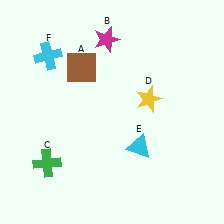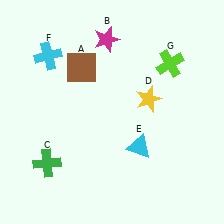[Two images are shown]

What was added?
A lime cross (G) was added in Image 2.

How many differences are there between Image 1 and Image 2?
There is 1 difference between the two images.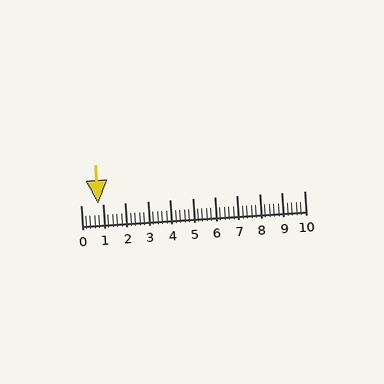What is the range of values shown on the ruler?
The ruler shows values from 0 to 10.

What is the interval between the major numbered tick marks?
The major tick marks are spaced 1 units apart.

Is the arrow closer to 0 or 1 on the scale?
The arrow is closer to 1.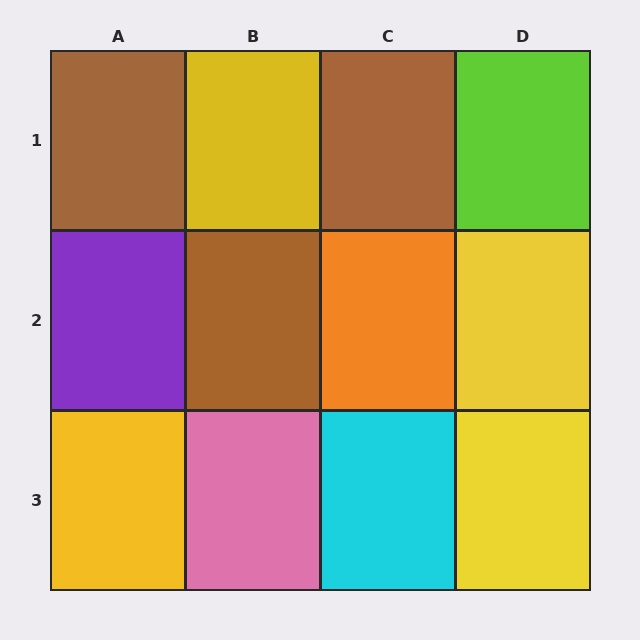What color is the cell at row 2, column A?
Purple.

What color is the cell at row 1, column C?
Brown.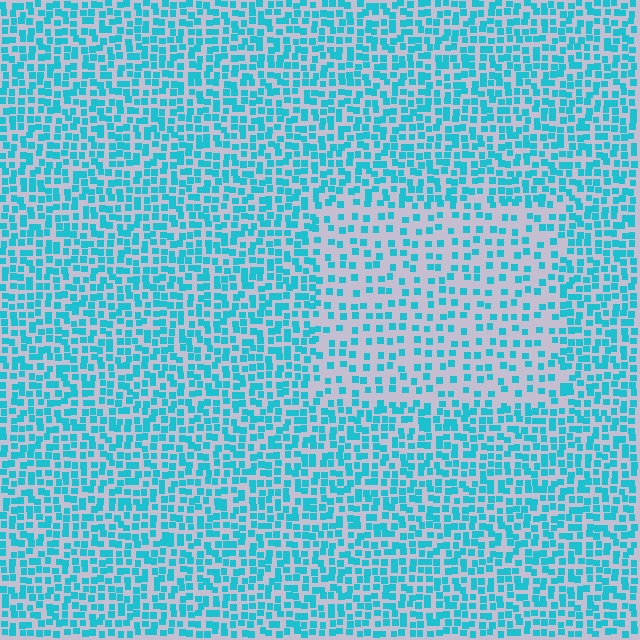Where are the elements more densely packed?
The elements are more densely packed outside the rectangle boundary.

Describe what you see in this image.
The image contains small cyan elements arranged at two different densities. A rectangle-shaped region is visible where the elements are less densely packed than the surrounding area.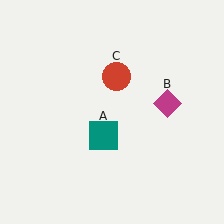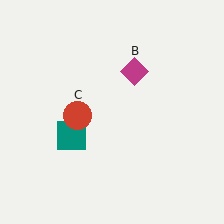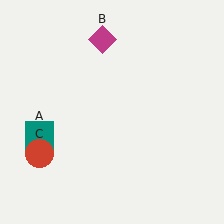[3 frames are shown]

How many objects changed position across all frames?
3 objects changed position: teal square (object A), magenta diamond (object B), red circle (object C).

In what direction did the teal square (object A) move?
The teal square (object A) moved left.